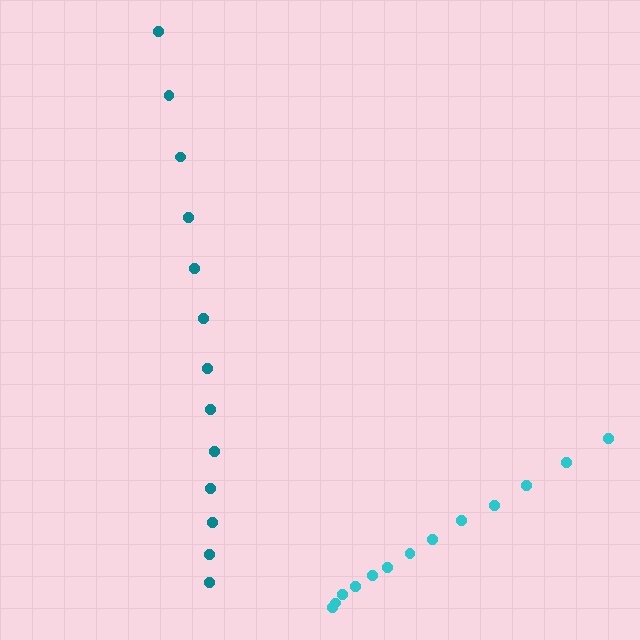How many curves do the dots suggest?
There are 2 distinct paths.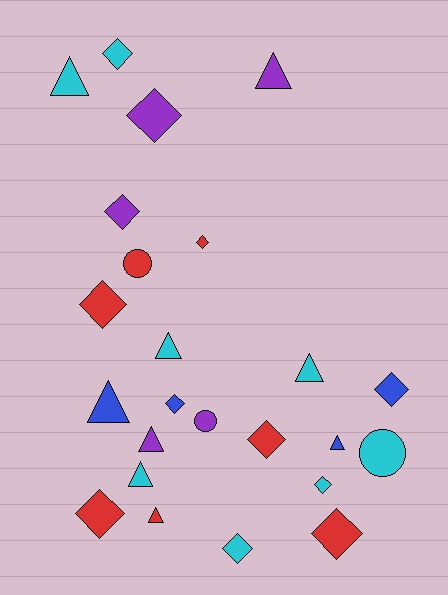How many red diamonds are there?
There are 5 red diamonds.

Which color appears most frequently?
Cyan, with 8 objects.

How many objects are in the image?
There are 24 objects.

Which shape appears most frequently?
Diamond, with 12 objects.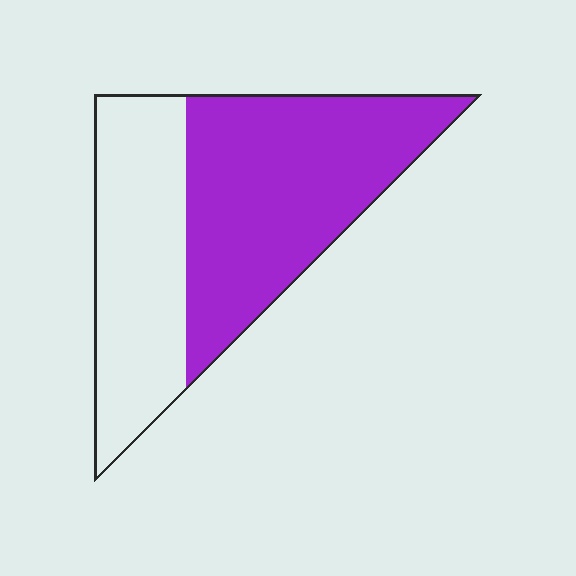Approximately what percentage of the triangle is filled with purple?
Approximately 60%.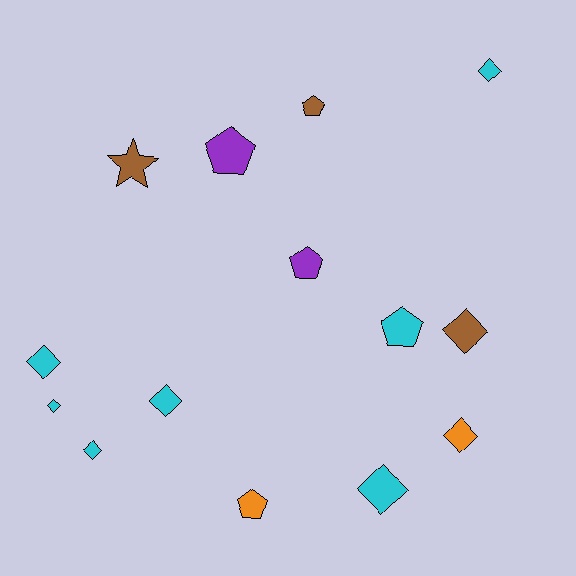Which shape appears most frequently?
Diamond, with 8 objects.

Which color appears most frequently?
Cyan, with 7 objects.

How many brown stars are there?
There is 1 brown star.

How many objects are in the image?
There are 14 objects.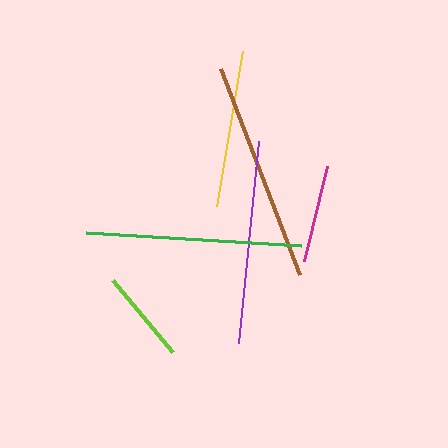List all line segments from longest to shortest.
From longest to shortest: brown, green, purple, yellow, magenta, lime.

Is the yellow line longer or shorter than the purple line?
The purple line is longer than the yellow line.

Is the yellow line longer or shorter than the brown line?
The brown line is longer than the yellow line.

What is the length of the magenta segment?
The magenta segment is approximately 97 pixels long.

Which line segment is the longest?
The brown line is the longest at approximately 220 pixels.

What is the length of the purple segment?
The purple segment is approximately 203 pixels long.